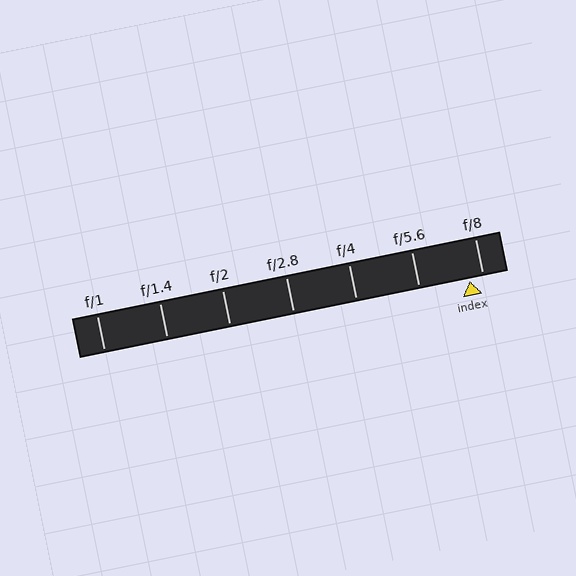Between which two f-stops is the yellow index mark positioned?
The index mark is between f/5.6 and f/8.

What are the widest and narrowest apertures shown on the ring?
The widest aperture shown is f/1 and the narrowest is f/8.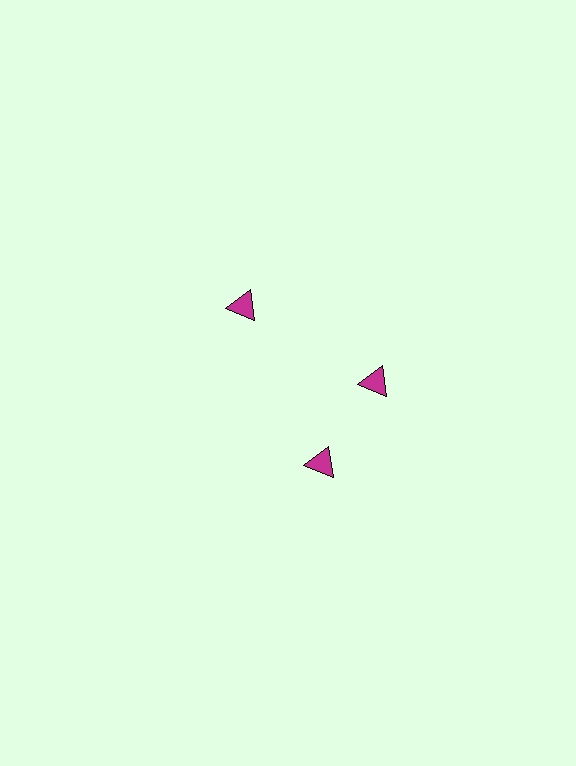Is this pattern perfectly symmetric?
No. The 3 magenta triangles are arranged in a ring, but one element near the 7 o'clock position is rotated out of alignment along the ring, breaking the 3-fold rotational symmetry.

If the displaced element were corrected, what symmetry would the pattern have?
It would have 3-fold rotational symmetry — the pattern would map onto itself every 120 degrees.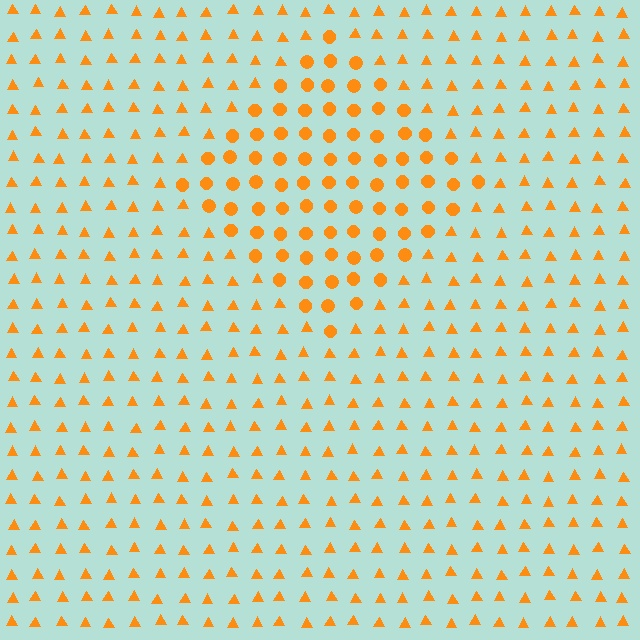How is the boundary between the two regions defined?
The boundary is defined by a change in element shape: circles inside vs. triangles outside. All elements share the same color and spacing.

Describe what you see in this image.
The image is filled with small orange elements arranged in a uniform grid. A diamond-shaped region contains circles, while the surrounding area contains triangles. The boundary is defined purely by the change in element shape.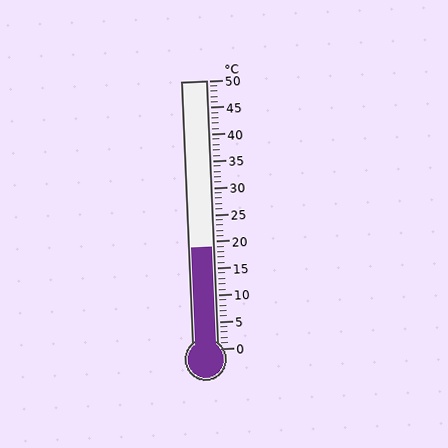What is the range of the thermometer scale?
The thermometer scale ranges from 0°C to 50°C.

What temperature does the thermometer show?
The thermometer shows approximately 19°C.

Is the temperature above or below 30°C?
The temperature is below 30°C.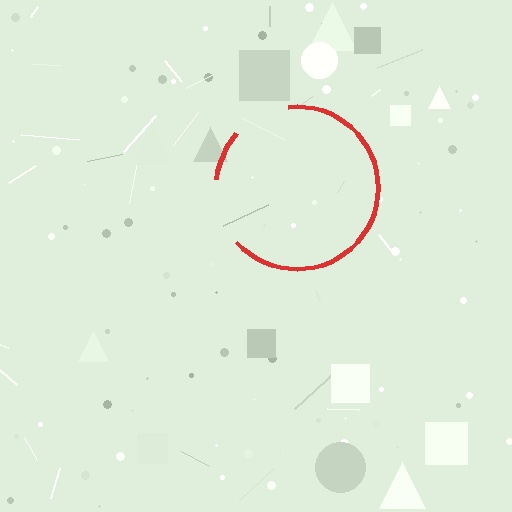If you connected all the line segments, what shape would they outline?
They would outline a circle.